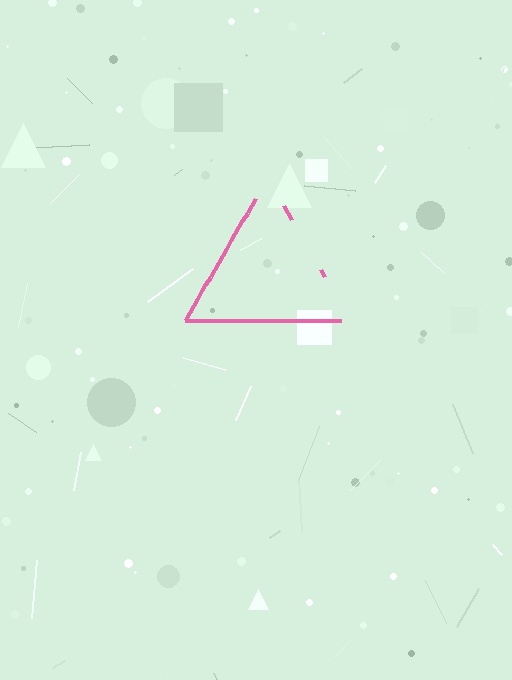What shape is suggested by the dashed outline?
The dashed outline suggests a triangle.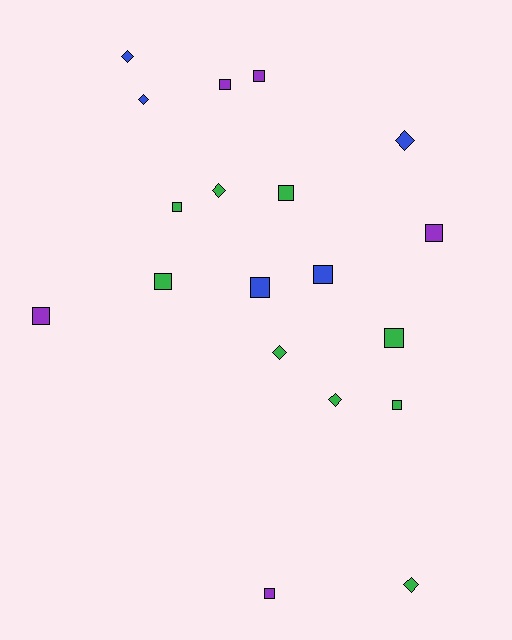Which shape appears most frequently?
Square, with 12 objects.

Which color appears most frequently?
Green, with 9 objects.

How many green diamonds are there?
There are 4 green diamonds.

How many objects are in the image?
There are 19 objects.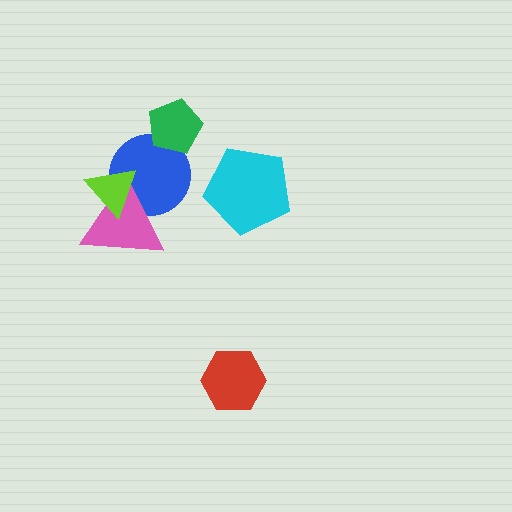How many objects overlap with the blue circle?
3 objects overlap with the blue circle.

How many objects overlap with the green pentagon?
1 object overlaps with the green pentagon.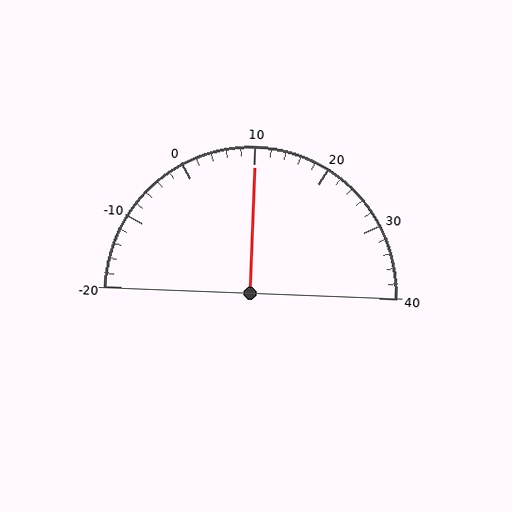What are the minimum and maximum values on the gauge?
The gauge ranges from -20 to 40.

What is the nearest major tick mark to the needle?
The nearest major tick mark is 10.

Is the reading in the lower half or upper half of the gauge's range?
The reading is in the upper half of the range (-20 to 40).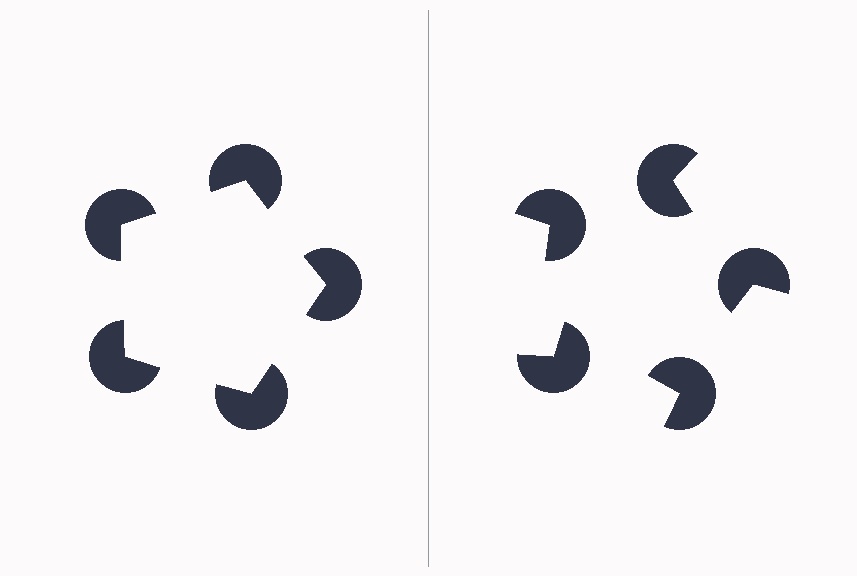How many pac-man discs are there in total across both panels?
10 — 5 on each side.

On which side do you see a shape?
An illusory pentagon appears on the left side. On the right side the wedge cuts are rotated, so no coherent shape forms.